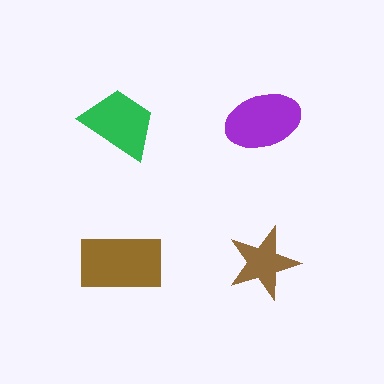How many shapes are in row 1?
2 shapes.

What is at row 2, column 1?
A brown rectangle.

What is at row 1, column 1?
A green trapezoid.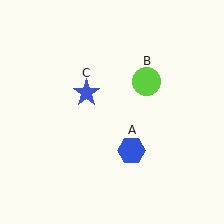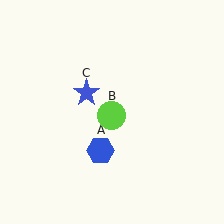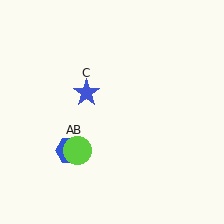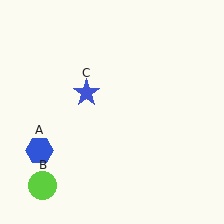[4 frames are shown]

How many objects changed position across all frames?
2 objects changed position: blue hexagon (object A), lime circle (object B).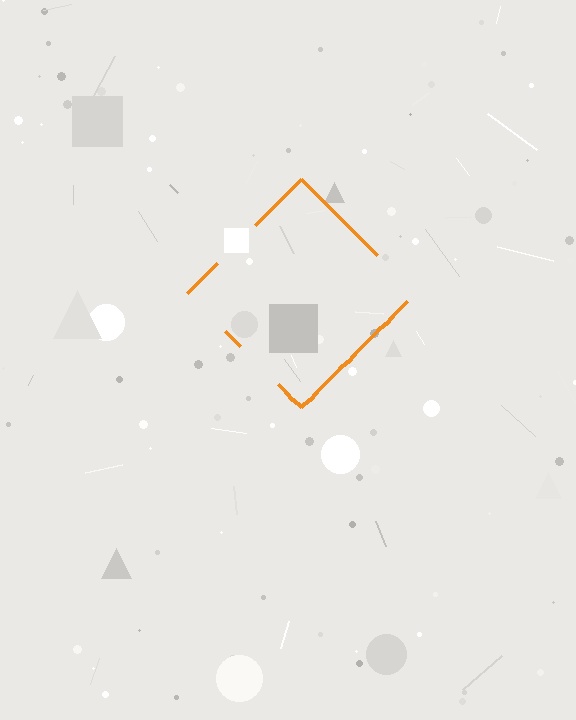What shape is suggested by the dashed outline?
The dashed outline suggests a diamond.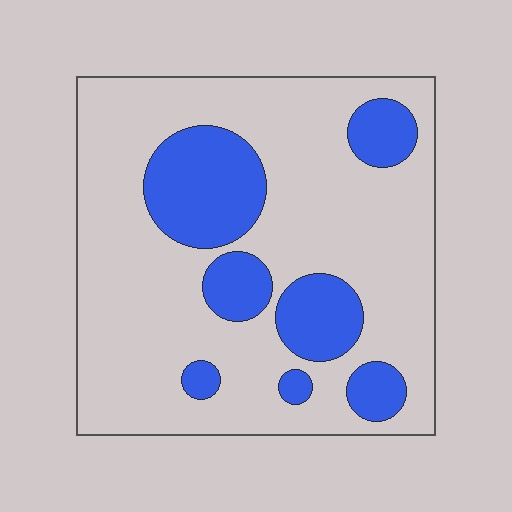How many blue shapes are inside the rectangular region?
7.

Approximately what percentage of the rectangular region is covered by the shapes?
Approximately 25%.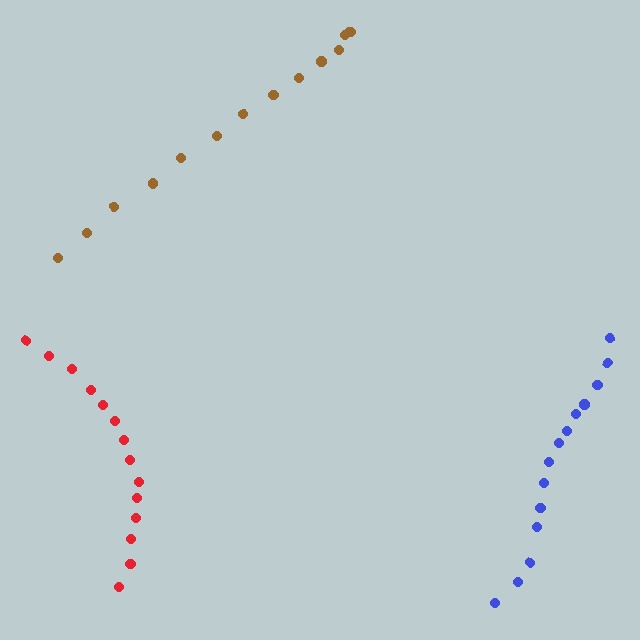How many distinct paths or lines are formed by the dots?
There are 3 distinct paths.